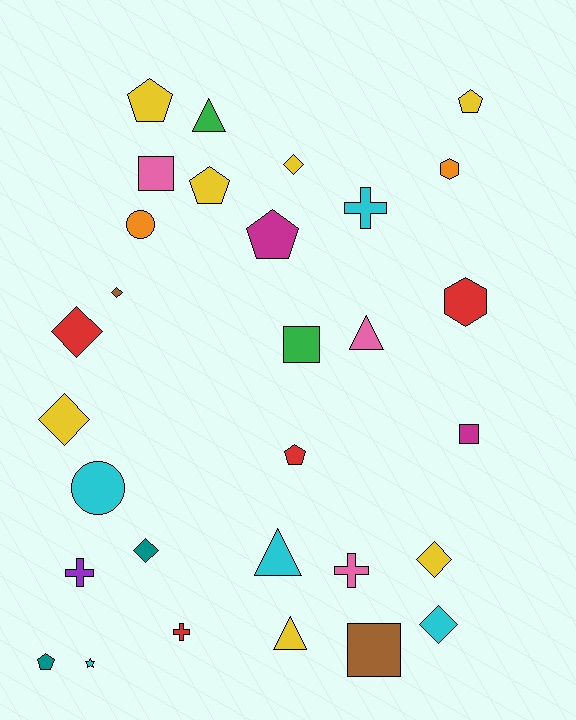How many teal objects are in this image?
There are 2 teal objects.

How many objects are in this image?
There are 30 objects.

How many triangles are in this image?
There are 4 triangles.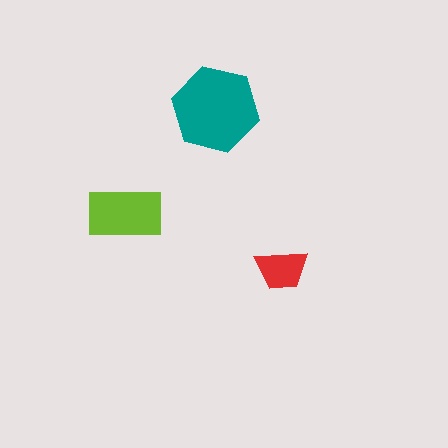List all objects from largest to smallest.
The teal hexagon, the lime rectangle, the red trapezoid.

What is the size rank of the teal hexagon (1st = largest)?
1st.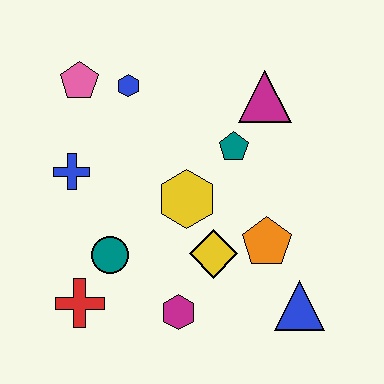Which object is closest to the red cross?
The teal circle is closest to the red cross.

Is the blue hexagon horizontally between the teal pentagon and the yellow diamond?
No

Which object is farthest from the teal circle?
The magenta triangle is farthest from the teal circle.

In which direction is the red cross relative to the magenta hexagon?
The red cross is to the left of the magenta hexagon.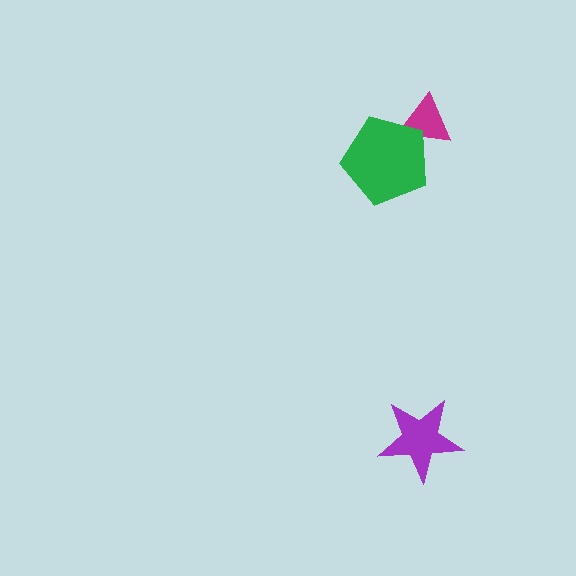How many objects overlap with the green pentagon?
1 object overlaps with the green pentagon.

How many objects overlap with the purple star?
0 objects overlap with the purple star.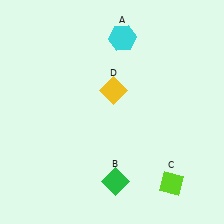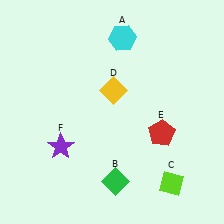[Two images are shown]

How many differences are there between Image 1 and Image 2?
There are 2 differences between the two images.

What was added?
A red pentagon (E), a purple star (F) were added in Image 2.